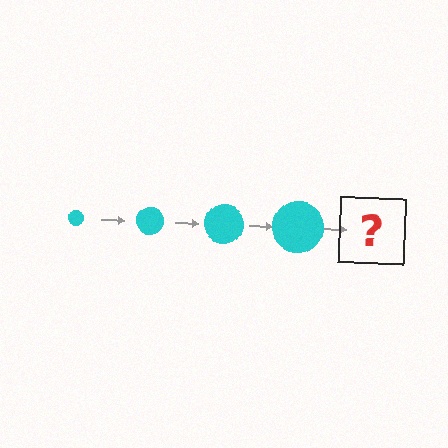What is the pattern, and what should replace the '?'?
The pattern is that the circle gets progressively larger each step. The '?' should be a cyan circle, larger than the previous one.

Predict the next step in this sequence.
The next step is a cyan circle, larger than the previous one.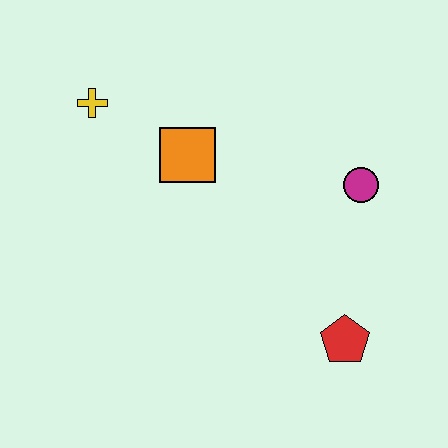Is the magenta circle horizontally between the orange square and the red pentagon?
No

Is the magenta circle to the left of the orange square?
No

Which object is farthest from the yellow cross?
The red pentagon is farthest from the yellow cross.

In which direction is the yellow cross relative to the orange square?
The yellow cross is to the left of the orange square.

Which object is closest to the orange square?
The yellow cross is closest to the orange square.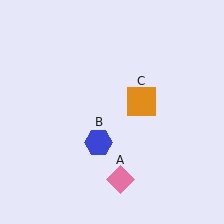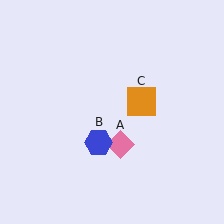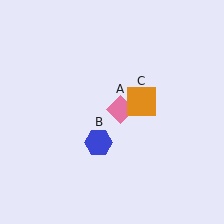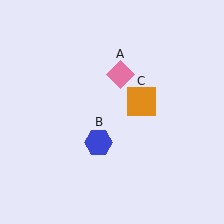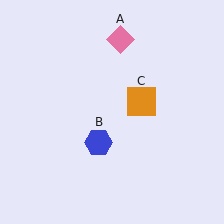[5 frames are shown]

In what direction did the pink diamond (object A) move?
The pink diamond (object A) moved up.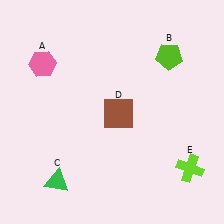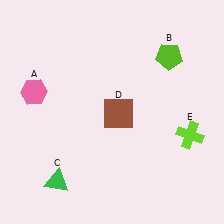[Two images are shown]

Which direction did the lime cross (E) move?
The lime cross (E) moved up.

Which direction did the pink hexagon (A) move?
The pink hexagon (A) moved down.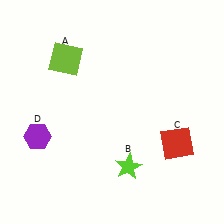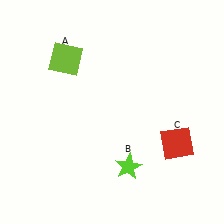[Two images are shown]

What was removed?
The purple hexagon (D) was removed in Image 2.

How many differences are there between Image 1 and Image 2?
There is 1 difference between the two images.